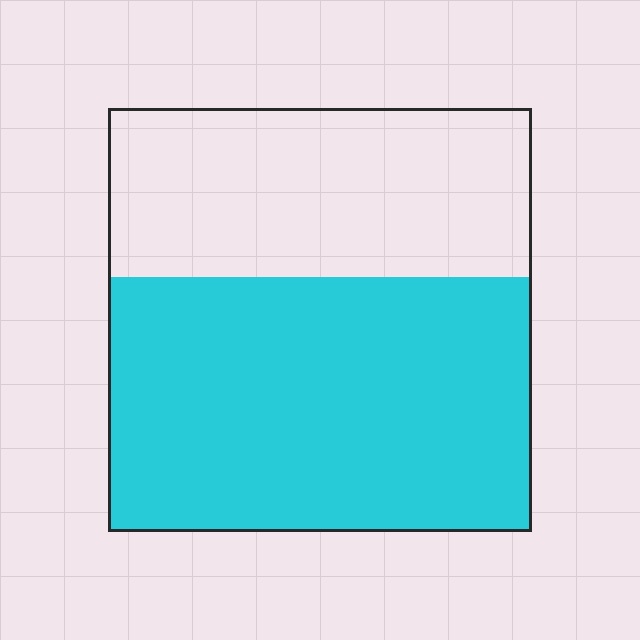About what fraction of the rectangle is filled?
About three fifths (3/5).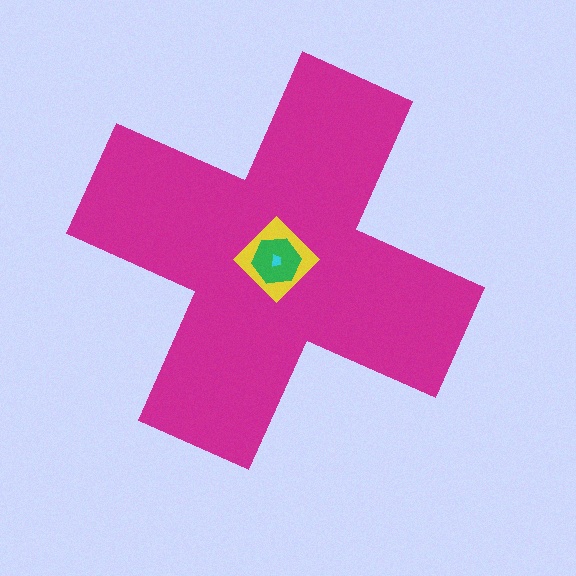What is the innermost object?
The cyan trapezoid.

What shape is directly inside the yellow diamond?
The green hexagon.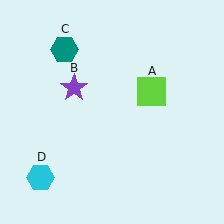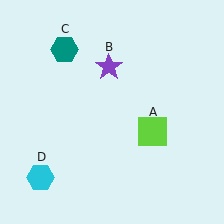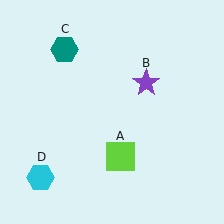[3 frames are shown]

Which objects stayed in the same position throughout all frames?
Teal hexagon (object C) and cyan hexagon (object D) remained stationary.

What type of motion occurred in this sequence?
The lime square (object A), purple star (object B) rotated clockwise around the center of the scene.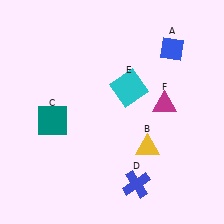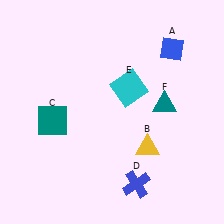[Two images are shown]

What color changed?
The triangle (F) changed from magenta in Image 1 to teal in Image 2.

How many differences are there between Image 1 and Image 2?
There is 1 difference between the two images.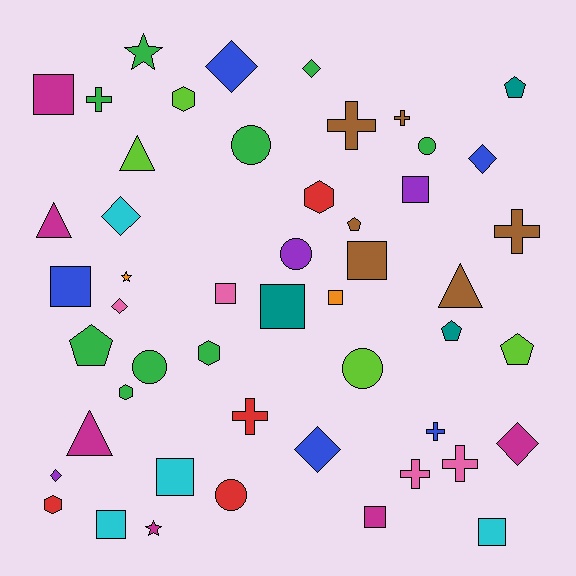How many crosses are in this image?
There are 8 crosses.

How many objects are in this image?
There are 50 objects.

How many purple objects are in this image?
There are 3 purple objects.